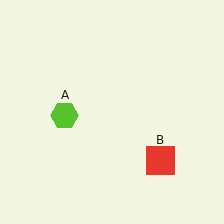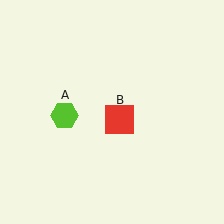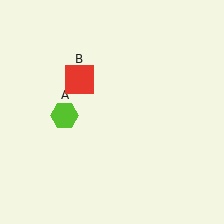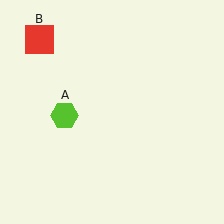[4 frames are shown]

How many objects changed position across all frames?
1 object changed position: red square (object B).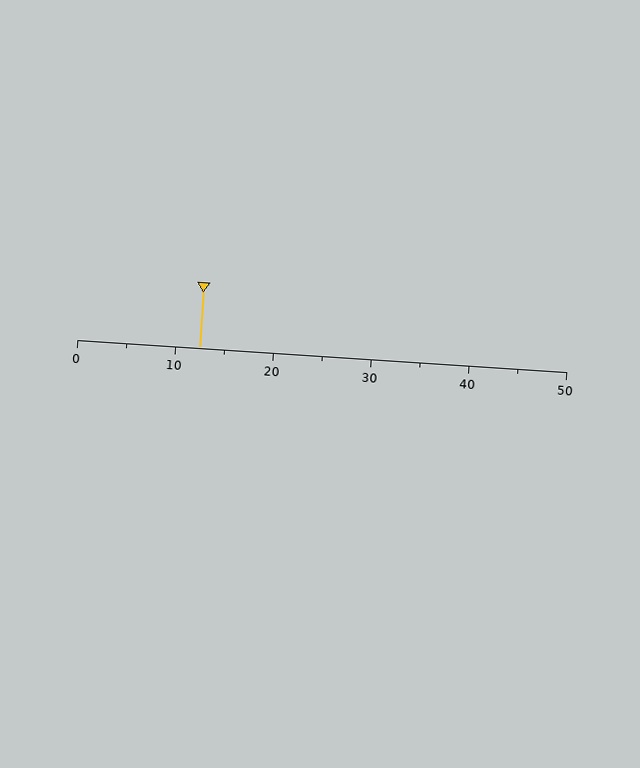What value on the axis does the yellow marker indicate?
The marker indicates approximately 12.5.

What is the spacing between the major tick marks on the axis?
The major ticks are spaced 10 apart.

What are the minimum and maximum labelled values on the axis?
The axis runs from 0 to 50.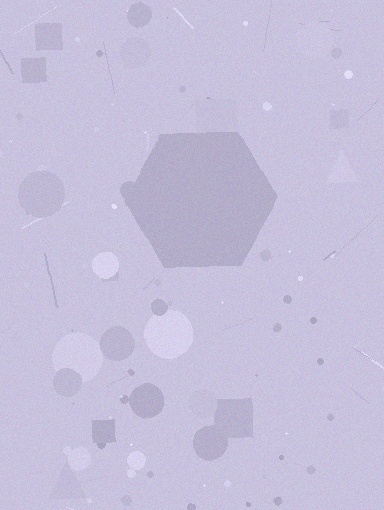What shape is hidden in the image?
A hexagon is hidden in the image.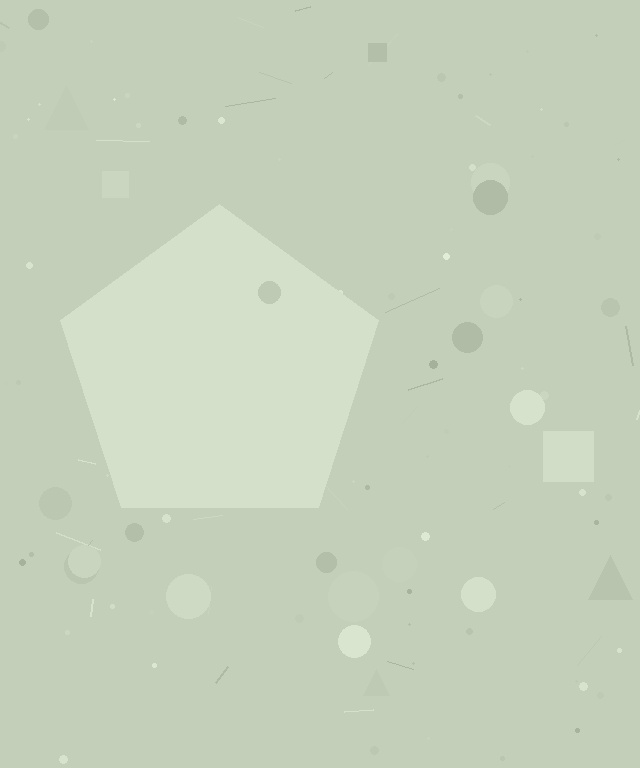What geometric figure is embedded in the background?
A pentagon is embedded in the background.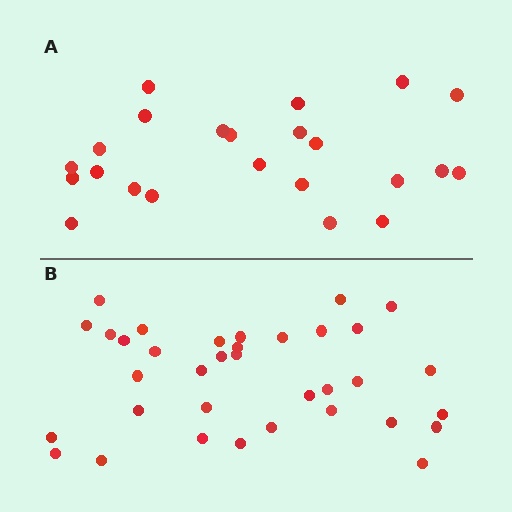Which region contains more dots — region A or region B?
Region B (the bottom region) has more dots.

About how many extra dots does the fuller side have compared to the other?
Region B has roughly 12 or so more dots than region A.